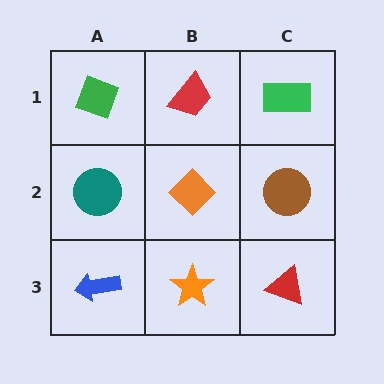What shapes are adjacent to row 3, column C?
A brown circle (row 2, column C), an orange star (row 3, column B).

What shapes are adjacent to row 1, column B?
An orange diamond (row 2, column B), a green diamond (row 1, column A), a green rectangle (row 1, column C).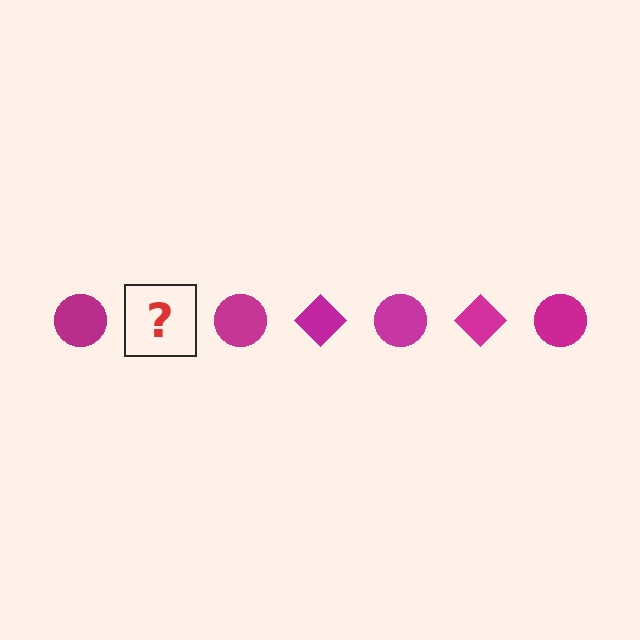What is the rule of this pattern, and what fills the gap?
The rule is that the pattern cycles through circle, diamond shapes in magenta. The gap should be filled with a magenta diamond.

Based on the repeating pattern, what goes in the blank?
The blank should be a magenta diamond.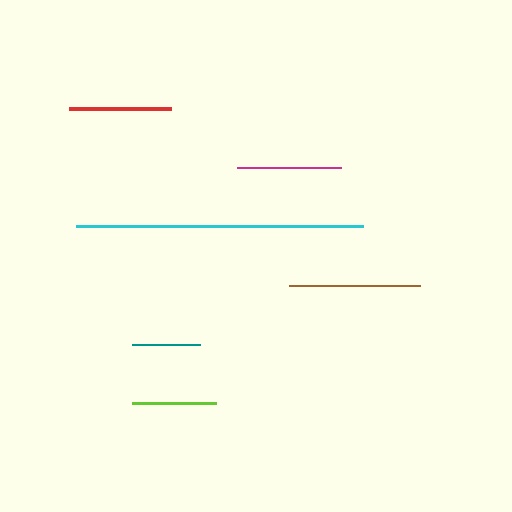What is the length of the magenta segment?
The magenta segment is approximately 104 pixels long.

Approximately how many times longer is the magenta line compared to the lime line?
The magenta line is approximately 1.2 times the length of the lime line.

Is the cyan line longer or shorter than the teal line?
The cyan line is longer than the teal line.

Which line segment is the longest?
The cyan line is the longest at approximately 286 pixels.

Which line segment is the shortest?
The teal line is the shortest at approximately 67 pixels.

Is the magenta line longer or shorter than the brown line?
The brown line is longer than the magenta line.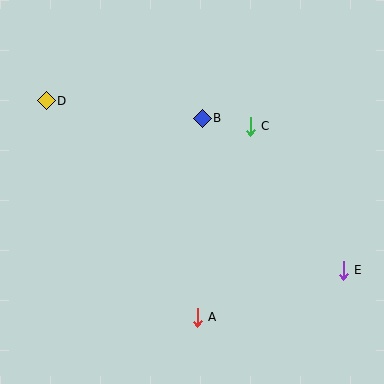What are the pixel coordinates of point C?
Point C is at (250, 126).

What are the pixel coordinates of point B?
Point B is at (202, 118).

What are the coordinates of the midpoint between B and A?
The midpoint between B and A is at (200, 218).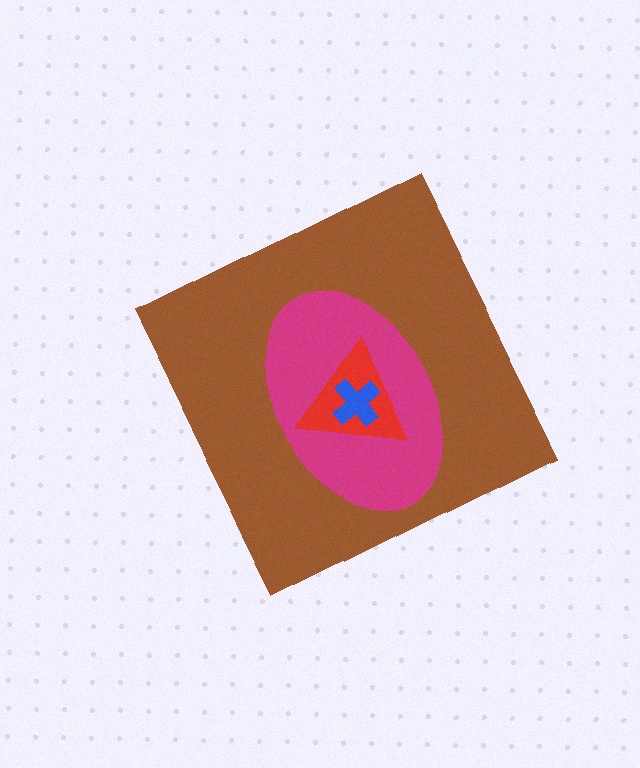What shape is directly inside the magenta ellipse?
The red triangle.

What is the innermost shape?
The blue cross.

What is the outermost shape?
The brown diamond.